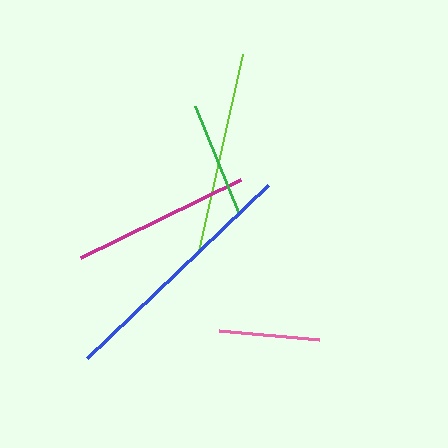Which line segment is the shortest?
The pink line is the shortest at approximately 101 pixels.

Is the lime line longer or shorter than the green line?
The lime line is longer than the green line.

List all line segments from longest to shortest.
From longest to shortest: blue, lime, magenta, green, pink.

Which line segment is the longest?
The blue line is the longest at approximately 250 pixels.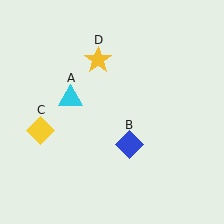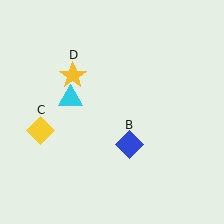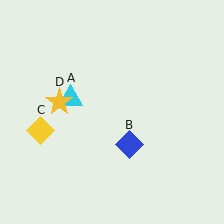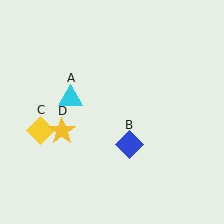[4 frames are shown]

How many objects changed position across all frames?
1 object changed position: yellow star (object D).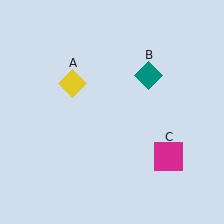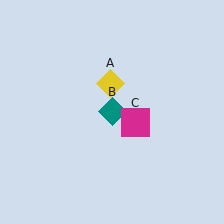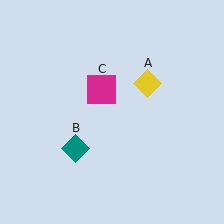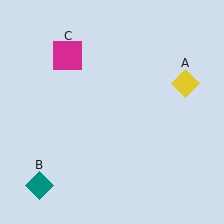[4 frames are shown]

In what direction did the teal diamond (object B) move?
The teal diamond (object B) moved down and to the left.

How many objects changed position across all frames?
3 objects changed position: yellow diamond (object A), teal diamond (object B), magenta square (object C).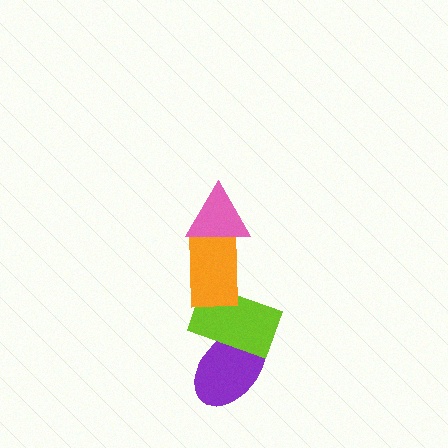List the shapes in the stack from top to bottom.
From top to bottom: the pink triangle, the orange rectangle, the lime rectangle, the purple ellipse.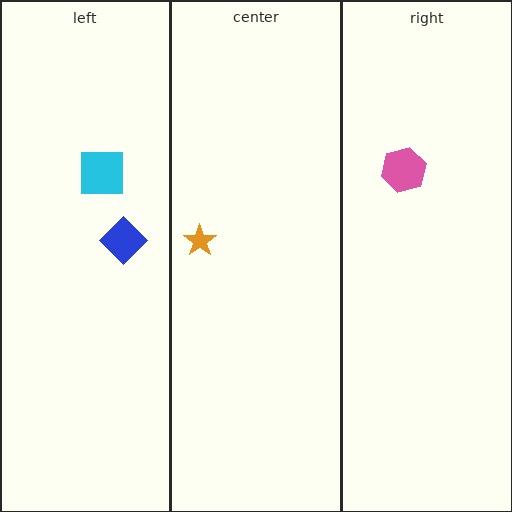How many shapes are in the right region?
1.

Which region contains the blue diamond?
The left region.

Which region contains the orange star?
The center region.